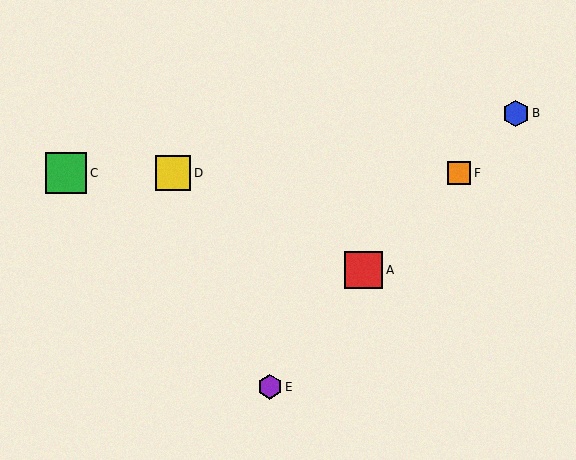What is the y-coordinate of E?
Object E is at y≈387.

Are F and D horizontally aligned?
Yes, both are at y≈173.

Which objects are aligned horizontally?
Objects C, D, F are aligned horizontally.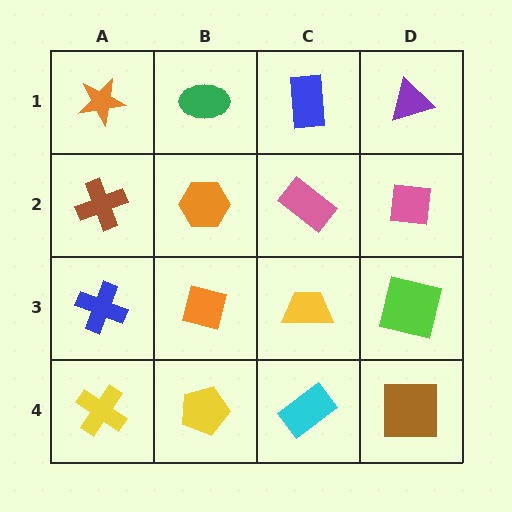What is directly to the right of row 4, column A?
A yellow pentagon.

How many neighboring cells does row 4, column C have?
3.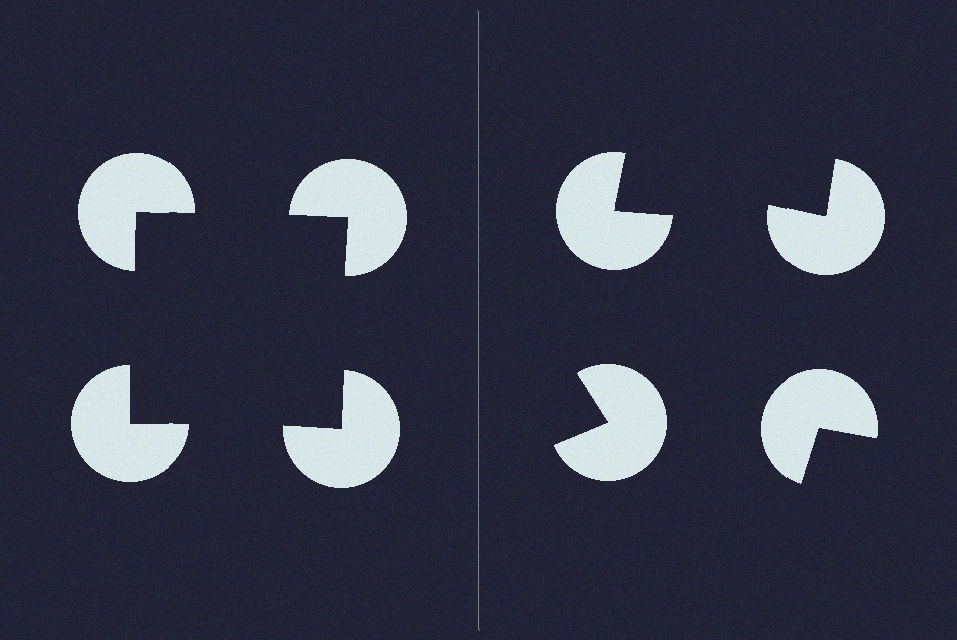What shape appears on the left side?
An illusory square.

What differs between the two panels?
The pac-man discs are positioned identically on both sides; only the wedge orientations differ. On the left they align to a square; on the right they are misaligned.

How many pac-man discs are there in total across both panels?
8 — 4 on each side.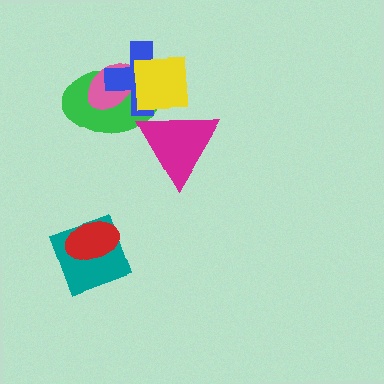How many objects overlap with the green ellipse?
4 objects overlap with the green ellipse.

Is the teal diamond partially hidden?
Yes, it is partially covered by another shape.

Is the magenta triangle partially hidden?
Yes, it is partially covered by another shape.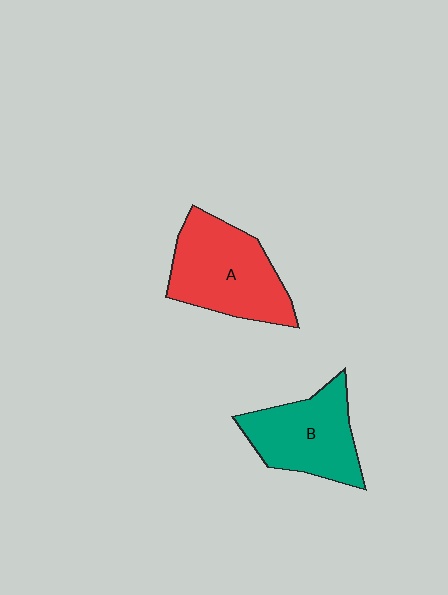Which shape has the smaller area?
Shape B (teal).